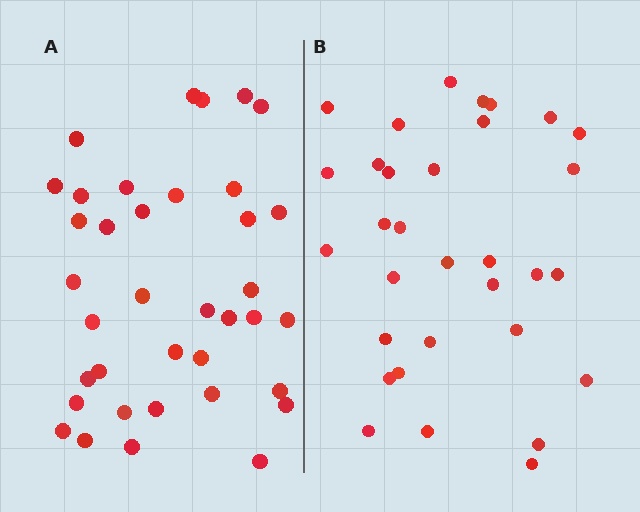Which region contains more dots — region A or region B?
Region A (the left region) has more dots.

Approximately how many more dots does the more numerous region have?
Region A has about 5 more dots than region B.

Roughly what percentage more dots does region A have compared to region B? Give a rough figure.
About 15% more.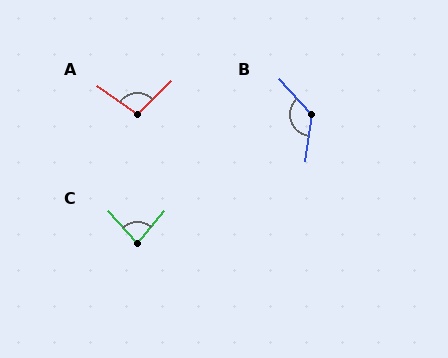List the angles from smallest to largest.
C (82°), A (100°), B (131°).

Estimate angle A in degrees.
Approximately 100 degrees.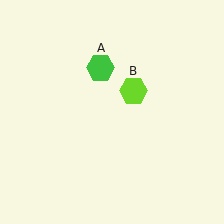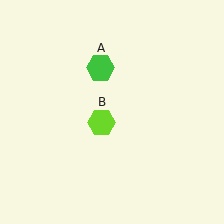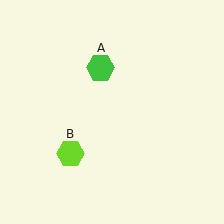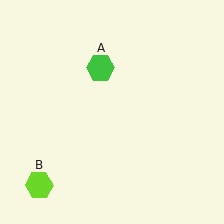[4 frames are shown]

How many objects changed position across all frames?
1 object changed position: lime hexagon (object B).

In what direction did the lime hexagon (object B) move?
The lime hexagon (object B) moved down and to the left.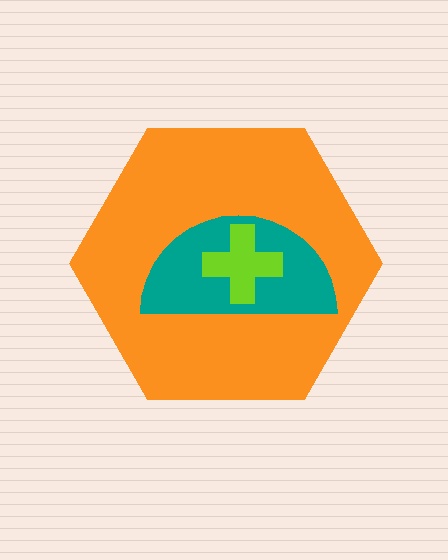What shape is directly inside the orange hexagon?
The teal semicircle.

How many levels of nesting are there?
3.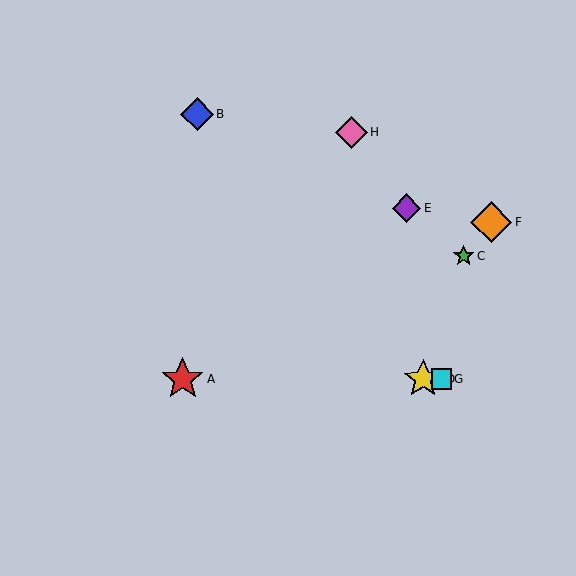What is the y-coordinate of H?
Object H is at y≈132.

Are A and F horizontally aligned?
No, A is at y≈379 and F is at y≈222.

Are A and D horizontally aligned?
Yes, both are at y≈379.